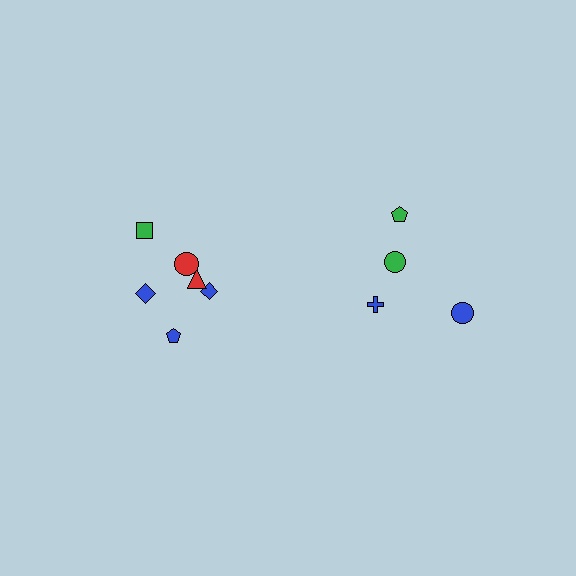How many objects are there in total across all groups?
There are 10 objects.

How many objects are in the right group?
There are 4 objects.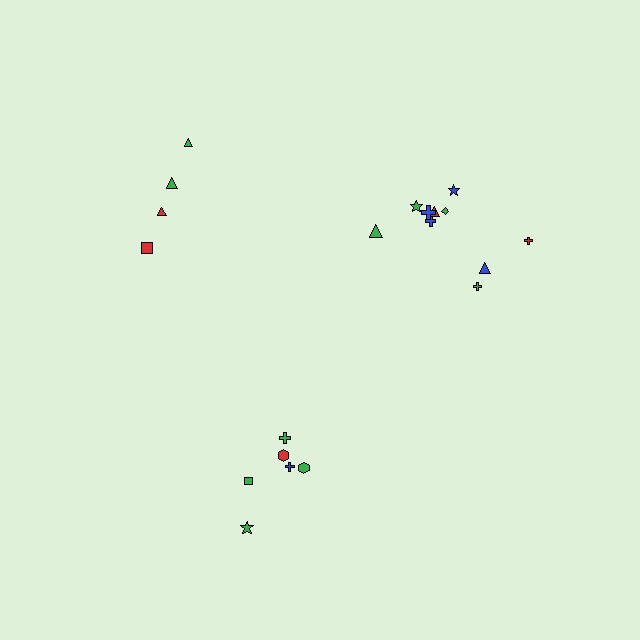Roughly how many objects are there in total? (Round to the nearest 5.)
Roughly 20 objects in total.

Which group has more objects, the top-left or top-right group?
The top-right group.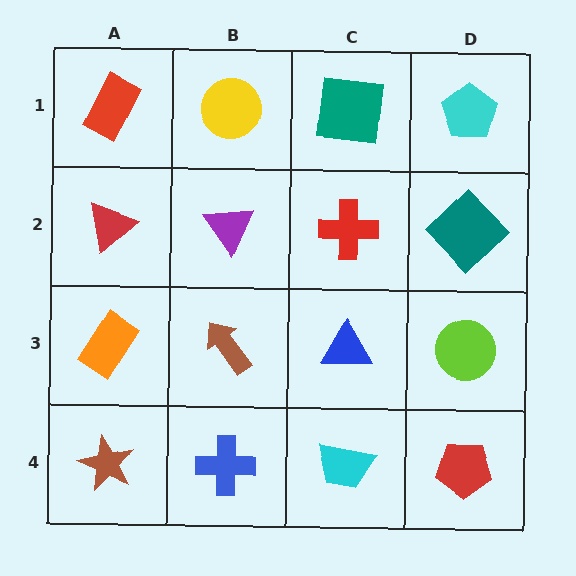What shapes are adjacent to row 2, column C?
A teal square (row 1, column C), a blue triangle (row 3, column C), a purple triangle (row 2, column B), a teal diamond (row 2, column D).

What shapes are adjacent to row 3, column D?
A teal diamond (row 2, column D), a red pentagon (row 4, column D), a blue triangle (row 3, column C).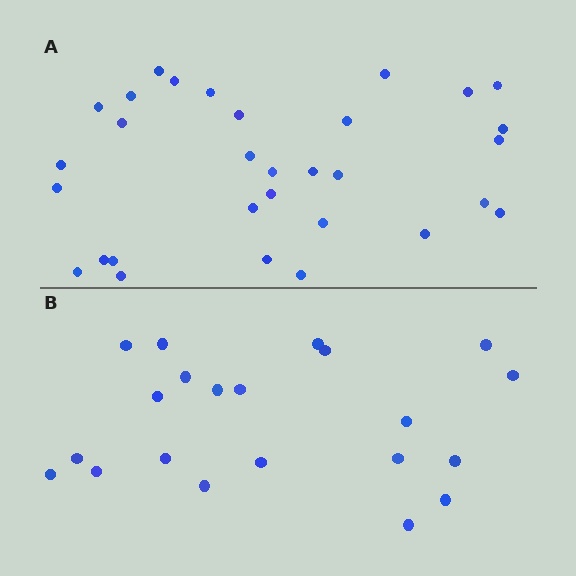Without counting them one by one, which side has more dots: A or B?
Region A (the top region) has more dots.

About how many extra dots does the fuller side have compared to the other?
Region A has roughly 10 or so more dots than region B.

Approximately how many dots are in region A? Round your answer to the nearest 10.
About 30 dots. (The exact count is 31, which rounds to 30.)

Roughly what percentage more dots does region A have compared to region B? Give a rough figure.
About 50% more.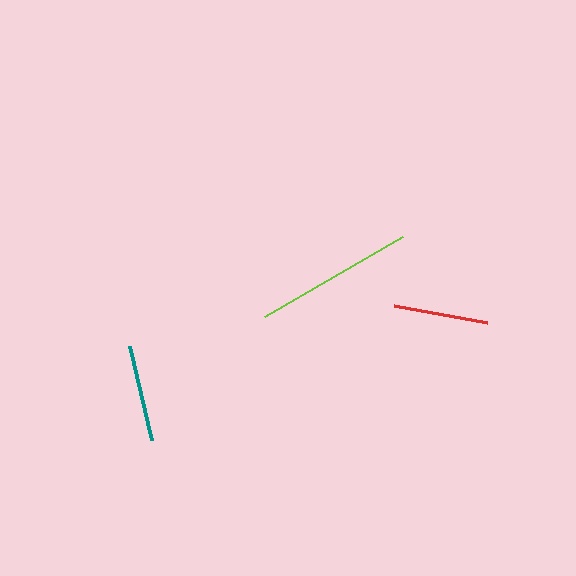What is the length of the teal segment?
The teal segment is approximately 96 pixels long.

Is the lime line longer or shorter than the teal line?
The lime line is longer than the teal line.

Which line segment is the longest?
The lime line is the longest at approximately 159 pixels.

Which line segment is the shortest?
The red line is the shortest at approximately 95 pixels.